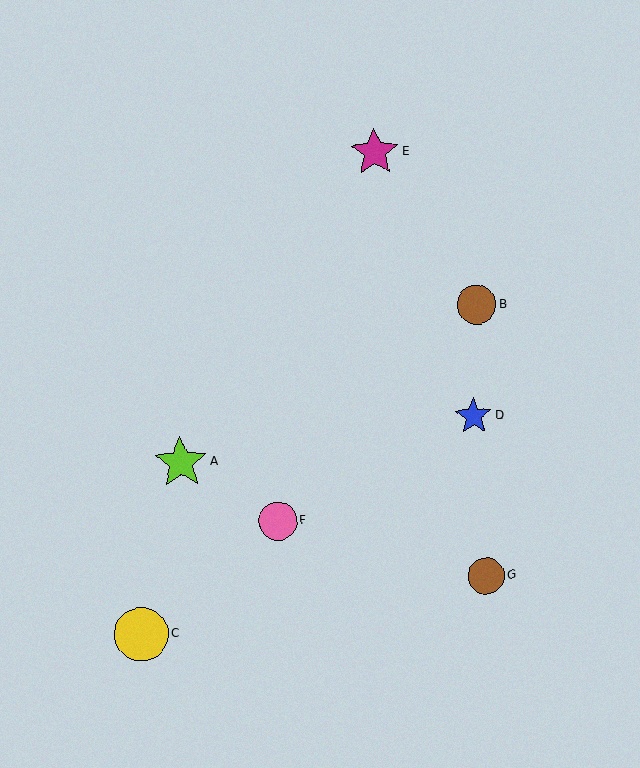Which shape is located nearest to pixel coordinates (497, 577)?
The brown circle (labeled G) at (486, 576) is nearest to that location.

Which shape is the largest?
The yellow circle (labeled C) is the largest.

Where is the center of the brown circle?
The center of the brown circle is at (477, 305).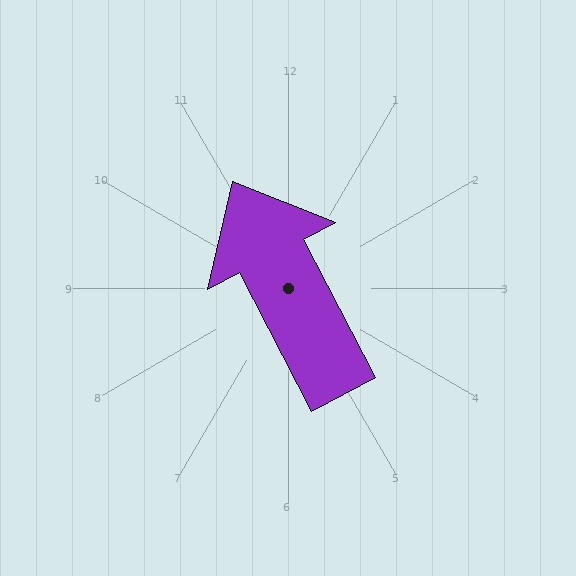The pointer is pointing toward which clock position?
Roughly 11 o'clock.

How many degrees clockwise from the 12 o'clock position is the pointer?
Approximately 332 degrees.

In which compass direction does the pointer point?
Northwest.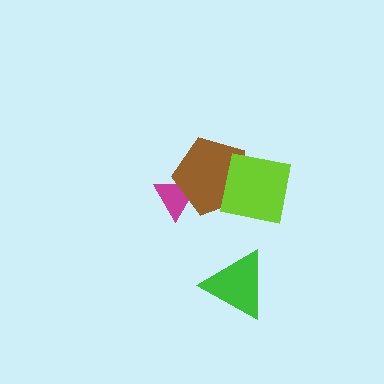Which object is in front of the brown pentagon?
The lime square is in front of the brown pentagon.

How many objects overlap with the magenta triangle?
1 object overlaps with the magenta triangle.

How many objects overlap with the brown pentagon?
2 objects overlap with the brown pentagon.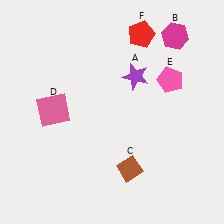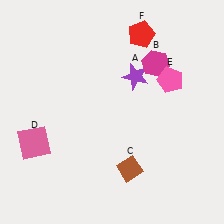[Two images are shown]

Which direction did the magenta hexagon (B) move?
The magenta hexagon (B) moved down.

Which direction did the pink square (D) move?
The pink square (D) moved down.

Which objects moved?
The objects that moved are: the magenta hexagon (B), the pink square (D).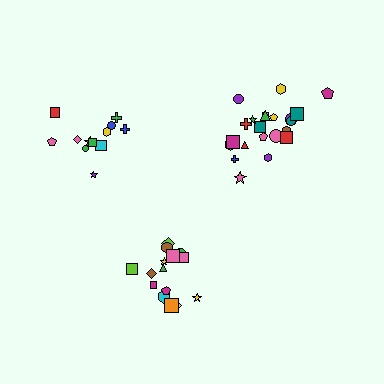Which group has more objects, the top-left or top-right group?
The top-right group.